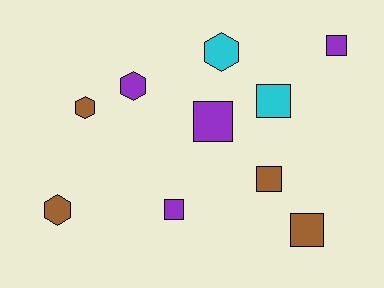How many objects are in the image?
There are 10 objects.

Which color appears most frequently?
Purple, with 4 objects.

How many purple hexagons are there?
There is 1 purple hexagon.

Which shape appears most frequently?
Square, with 6 objects.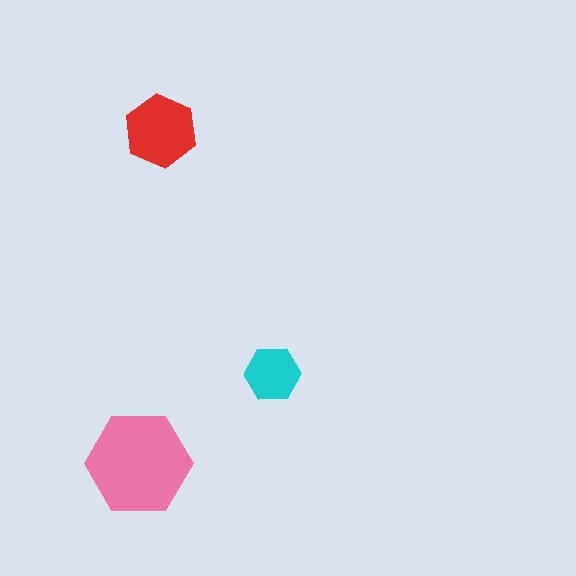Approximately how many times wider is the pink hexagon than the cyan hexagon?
About 2 times wider.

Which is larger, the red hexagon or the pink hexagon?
The pink one.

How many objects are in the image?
There are 3 objects in the image.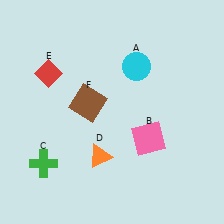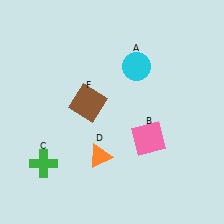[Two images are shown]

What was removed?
The red diamond (E) was removed in Image 2.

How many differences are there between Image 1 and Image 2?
There is 1 difference between the two images.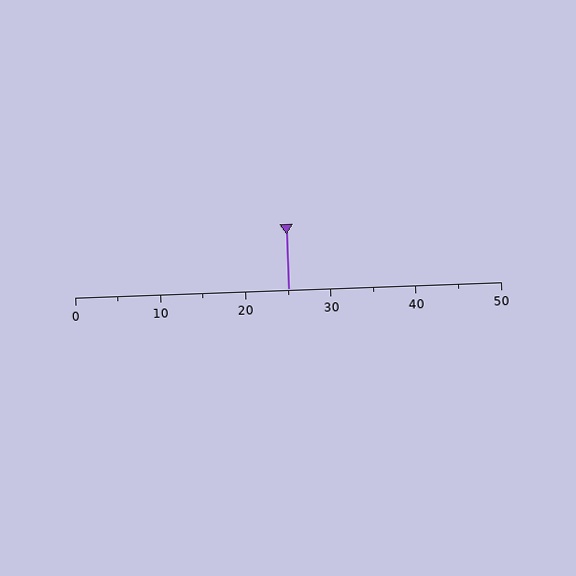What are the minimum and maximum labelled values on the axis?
The axis runs from 0 to 50.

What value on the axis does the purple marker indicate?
The marker indicates approximately 25.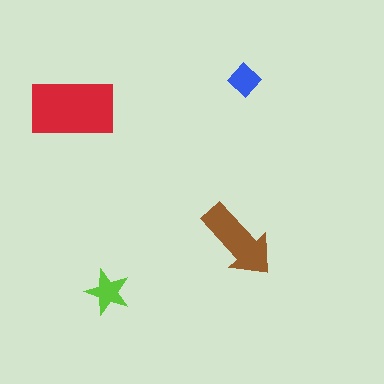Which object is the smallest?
The blue diamond.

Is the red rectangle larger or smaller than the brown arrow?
Larger.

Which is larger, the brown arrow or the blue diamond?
The brown arrow.